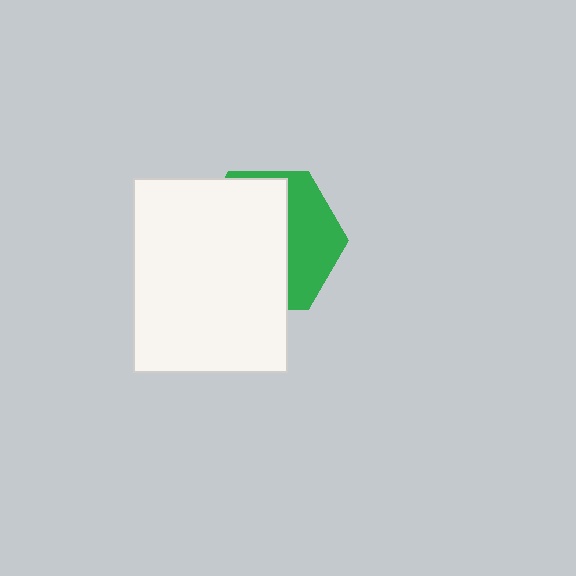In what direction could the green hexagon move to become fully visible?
The green hexagon could move right. That would shift it out from behind the white rectangle entirely.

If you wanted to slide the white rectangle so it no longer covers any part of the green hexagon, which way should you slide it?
Slide it left — that is the most direct way to separate the two shapes.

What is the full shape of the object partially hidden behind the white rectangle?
The partially hidden object is a green hexagon.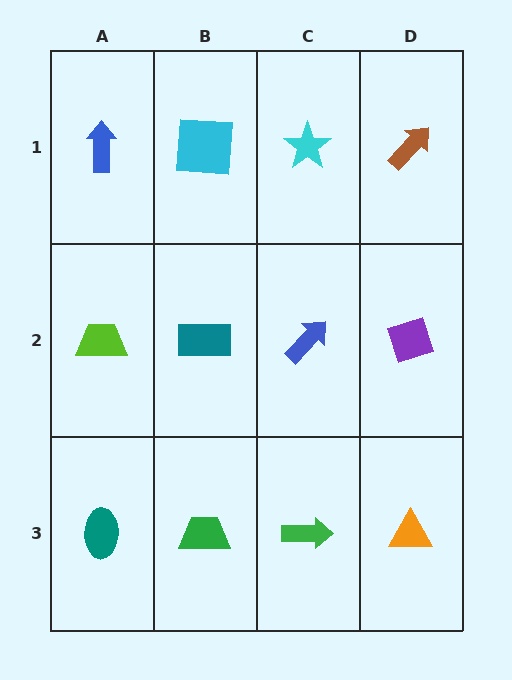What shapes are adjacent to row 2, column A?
A blue arrow (row 1, column A), a teal ellipse (row 3, column A), a teal rectangle (row 2, column B).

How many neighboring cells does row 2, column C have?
4.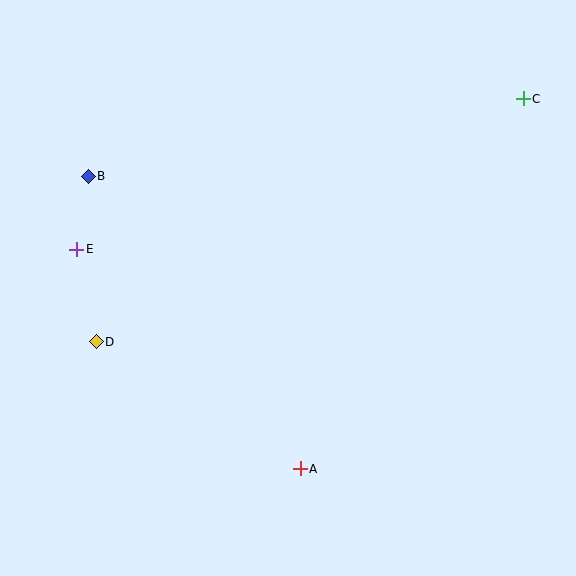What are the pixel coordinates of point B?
Point B is at (88, 176).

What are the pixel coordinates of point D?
Point D is at (96, 342).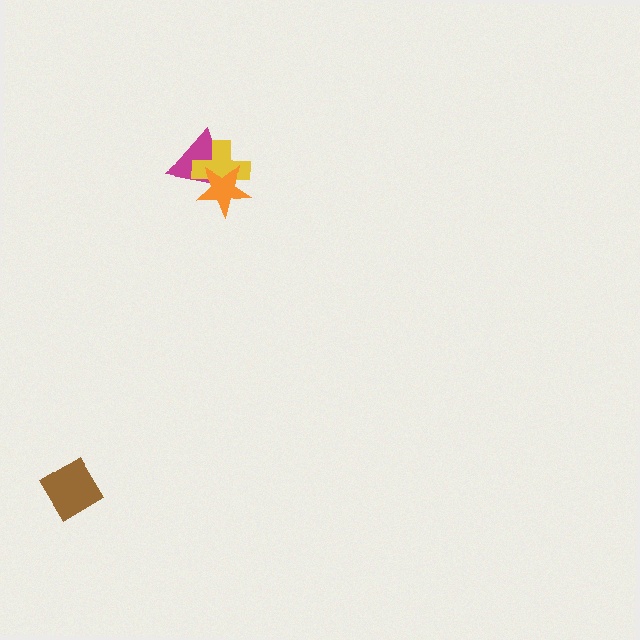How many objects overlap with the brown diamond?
0 objects overlap with the brown diamond.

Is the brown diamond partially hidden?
No, no other shape covers it.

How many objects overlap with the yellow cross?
2 objects overlap with the yellow cross.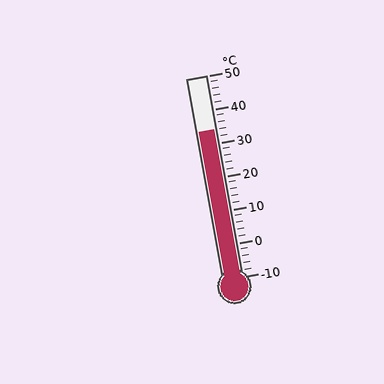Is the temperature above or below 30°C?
The temperature is above 30°C.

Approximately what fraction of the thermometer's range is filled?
The thermometer is filled to approximately 75% of its range.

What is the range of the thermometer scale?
The thermometer scale ranges from -10°C to 50°C.